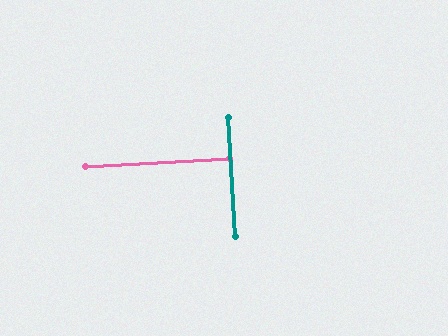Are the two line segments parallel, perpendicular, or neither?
Perpendicular — they meet at approximately 90°.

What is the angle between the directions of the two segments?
Approximately 90 degrees.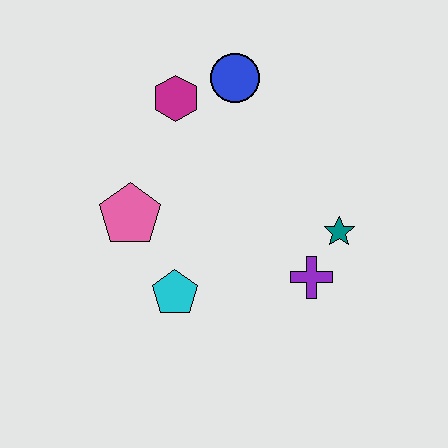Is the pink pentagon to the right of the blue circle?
No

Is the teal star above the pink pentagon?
No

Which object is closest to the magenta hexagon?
The blue circle is closest to the magenta hexagon.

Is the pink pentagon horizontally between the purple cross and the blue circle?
No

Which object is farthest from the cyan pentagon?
The blue circle is farthest from the cyan pentagon.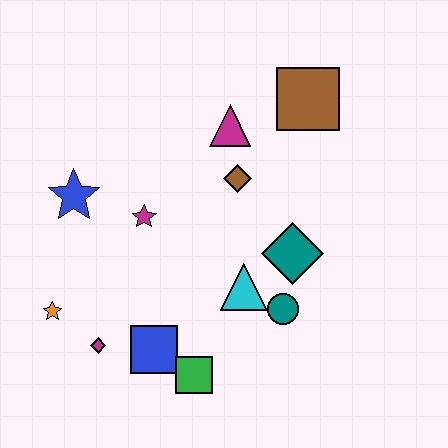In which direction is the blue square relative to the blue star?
The blue square is below the blue star.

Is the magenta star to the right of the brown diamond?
No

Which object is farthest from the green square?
The brown square is farthest from the green square.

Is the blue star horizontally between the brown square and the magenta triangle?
No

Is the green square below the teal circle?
Yes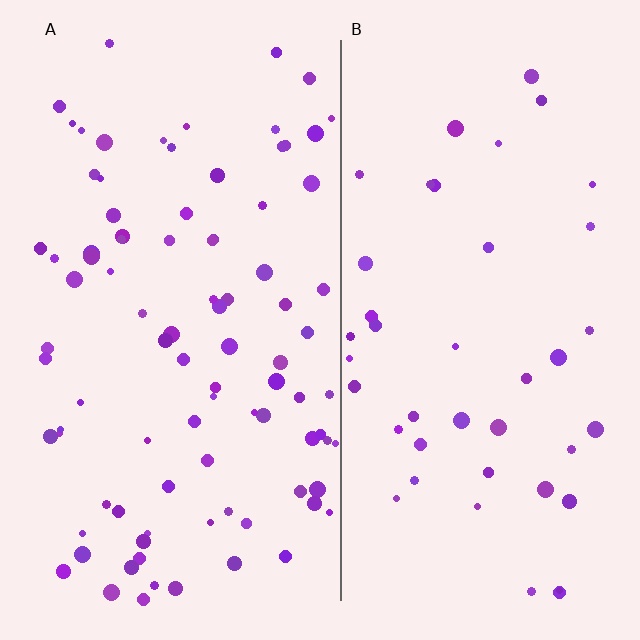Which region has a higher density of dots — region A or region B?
A (the left).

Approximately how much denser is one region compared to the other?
Approximately 2.1× — region A over region B.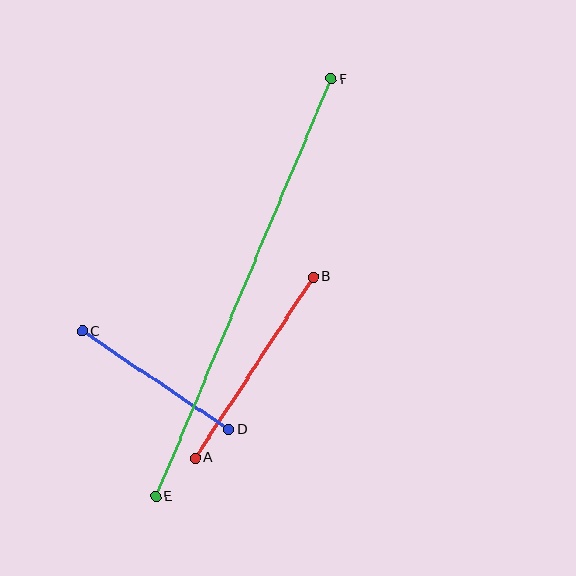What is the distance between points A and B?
The distance is approximately 216 pixels.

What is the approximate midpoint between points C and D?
The midpoint is at approximately (156, 380) pixels.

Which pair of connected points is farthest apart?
Points E and F are farthest apart.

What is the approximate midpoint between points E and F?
The midpoint is at approximately (243, 288) pixels.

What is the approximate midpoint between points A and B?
The midpoint is at approximately (254, 367) pixels.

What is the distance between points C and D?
The distance is approximately 177 pixels.